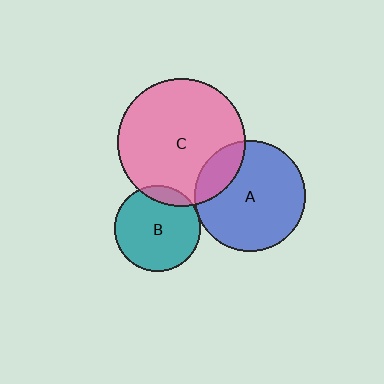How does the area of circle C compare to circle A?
Approximately 1.3 times.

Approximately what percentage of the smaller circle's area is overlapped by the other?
Approximately 5%.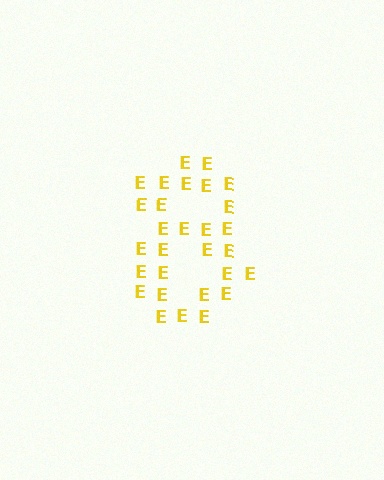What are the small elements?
The small elements are letter E's.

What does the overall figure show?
The overall figure shows the digit 8.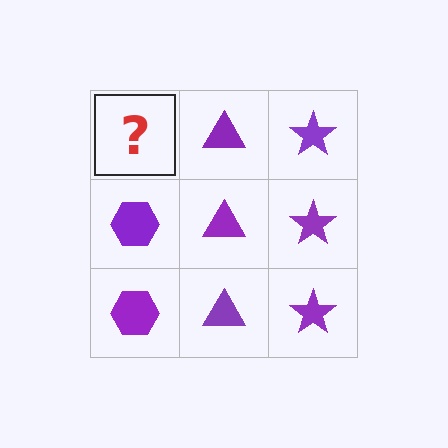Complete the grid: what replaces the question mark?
The question mark should be replaced with a purple hexagon.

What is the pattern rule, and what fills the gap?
The rule is that each column has a consistent shape. The gap should be filled with a purple hexagon.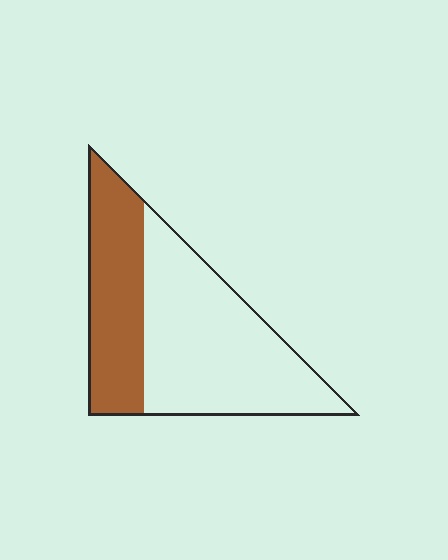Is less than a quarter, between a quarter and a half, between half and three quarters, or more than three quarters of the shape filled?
Between a quarter and a half.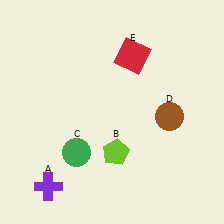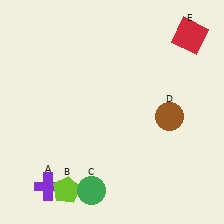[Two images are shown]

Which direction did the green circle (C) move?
The green circle (C) moved down.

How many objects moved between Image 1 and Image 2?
3 objects moved between the two images.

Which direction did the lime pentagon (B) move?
The lime pentagon (B) moved left.